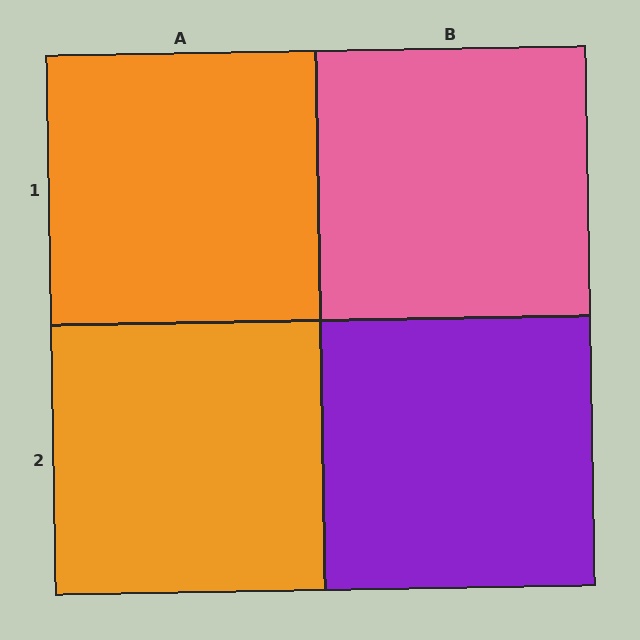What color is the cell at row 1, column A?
Orange.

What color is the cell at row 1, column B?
Pink.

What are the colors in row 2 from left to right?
Orange, purple.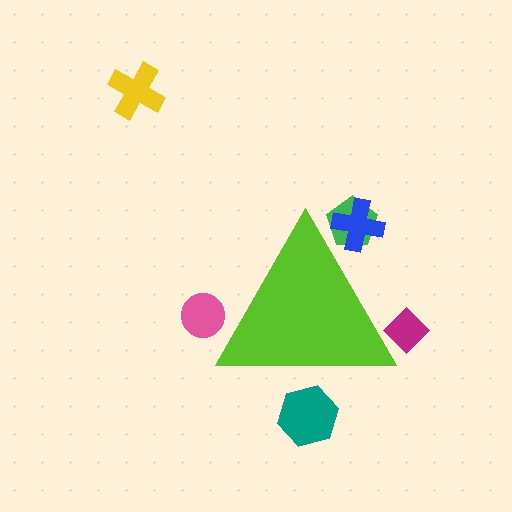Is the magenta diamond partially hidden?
Yes, the magenta diamond is partially hidden behind the lime triangle.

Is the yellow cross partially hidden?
No, the yellow cross is fully visible.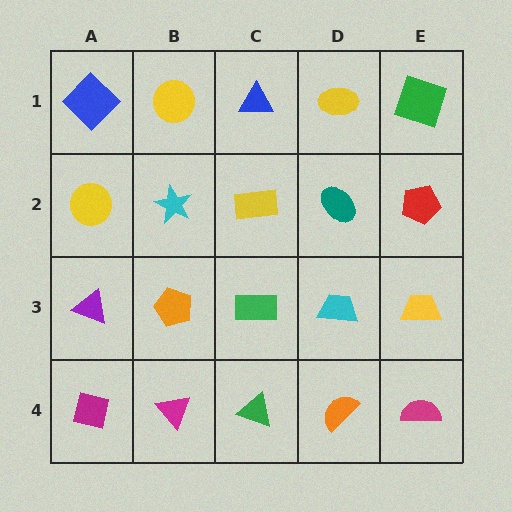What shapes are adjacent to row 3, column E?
A red pentagon (row 2, column E), a magenta semicircle (row 4, column E), a cyan trapezoid (row 3, column D).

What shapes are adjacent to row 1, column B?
A cyan star (row 2, column B), a blue diamond (row 1, column A), a blue triangle (row 1, column C).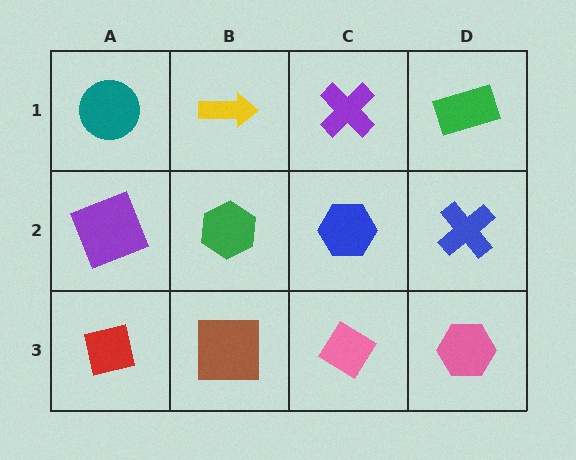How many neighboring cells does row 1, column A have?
2.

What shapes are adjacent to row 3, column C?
A blue hexagon (row 2, column C), a brown square (row 3, column B), a pink hexagon (row 3, column D).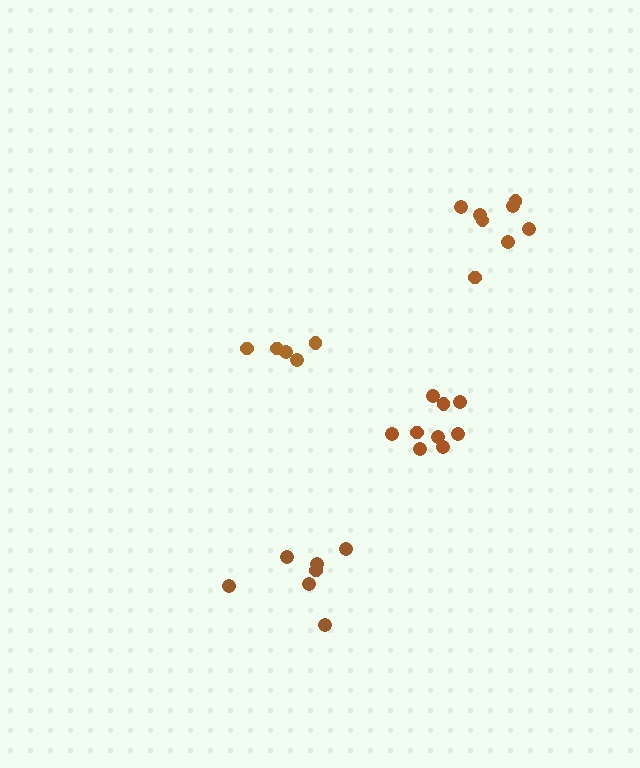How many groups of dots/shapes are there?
There are 4 groups.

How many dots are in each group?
Group 1: 7 dots, Group 2: 5 dots, Group 3: 9 dots, Group 4: 8 dots (29 total).